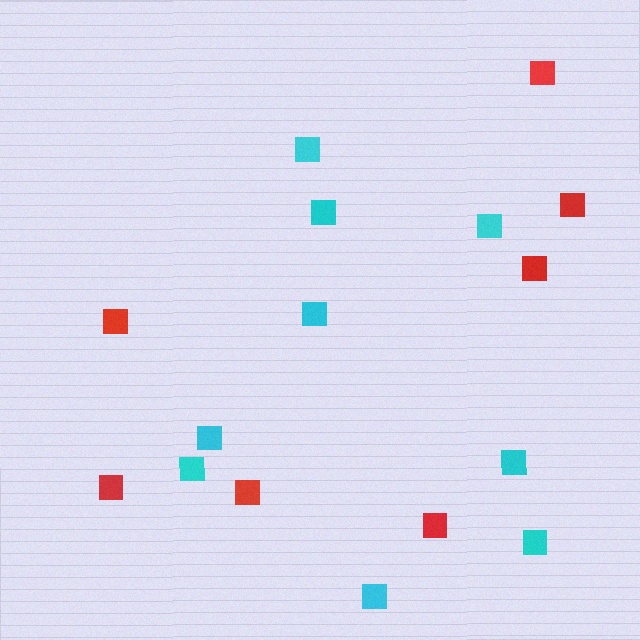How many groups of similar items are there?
There are 2 groups: one group of red squares (7) and one group of cyan squares (9).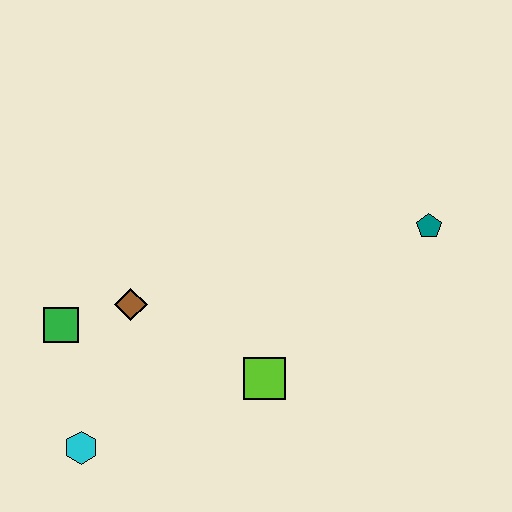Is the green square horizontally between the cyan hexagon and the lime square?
No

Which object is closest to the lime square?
The brown diamond is closest to the lime square.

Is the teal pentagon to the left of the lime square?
No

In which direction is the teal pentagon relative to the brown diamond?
The teal pentagon is to the right of the brown diamond.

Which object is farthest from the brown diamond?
The teal pentagon is farthest from the brown diamond.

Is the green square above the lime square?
Yes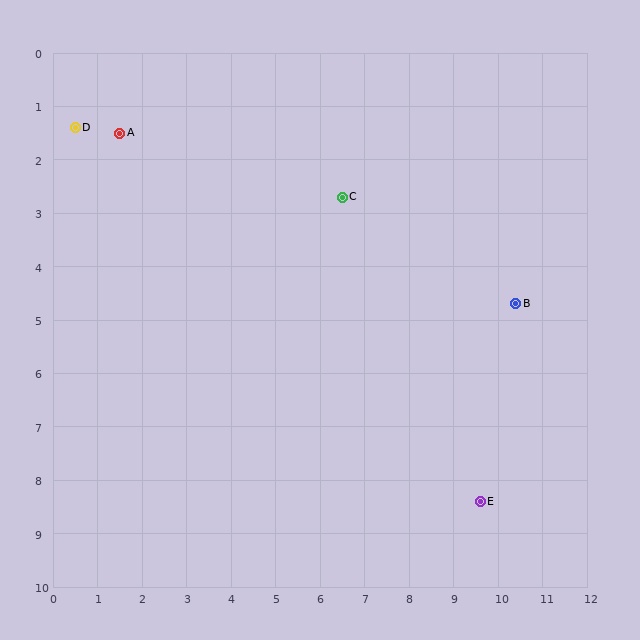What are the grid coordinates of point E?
Point E is at approximately (9.6, 8.4).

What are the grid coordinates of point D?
Point D is at approximately (0.5, 1.4).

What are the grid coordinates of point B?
Point B is at approximately (10.4, 4.7).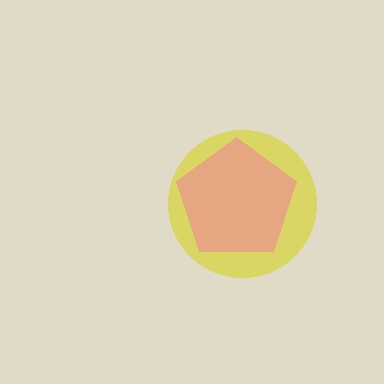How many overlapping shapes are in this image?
There are 2 overlapping shapes in the image.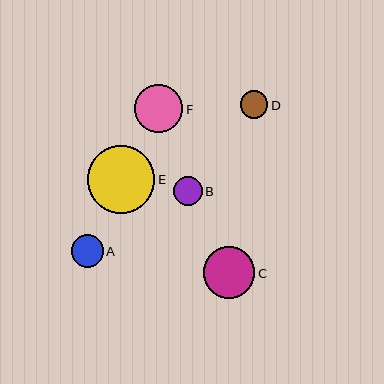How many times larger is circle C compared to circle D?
Circle C is approximately 1.9 times the size of circle D.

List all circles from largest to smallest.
From largest to smallest: E, C, F, A, B, D.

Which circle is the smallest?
Circle D is the smallest with a size of approximately 27 pixels.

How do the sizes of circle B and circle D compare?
Circle B and circle D are approximately the same size.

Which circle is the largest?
Circle E is the largest with a size of approximately 67 pixels.